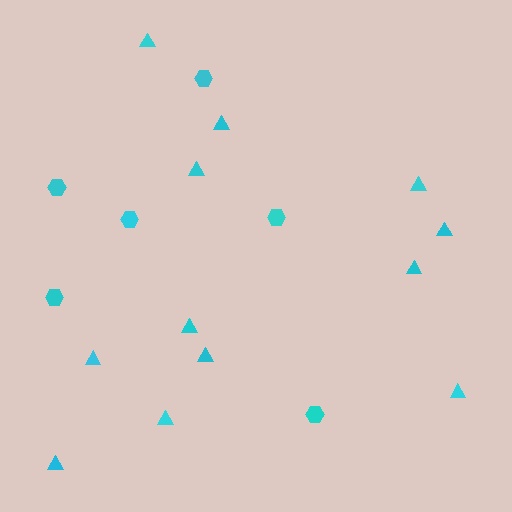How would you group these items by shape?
There are 2 groups: one group of triangles (12) and one group of hexagons (6).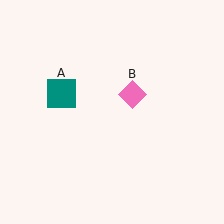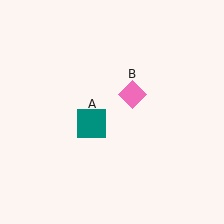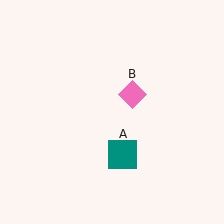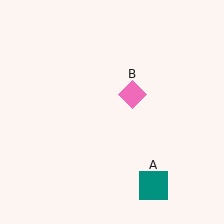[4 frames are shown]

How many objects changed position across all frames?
1 object changed position: teal square (object A).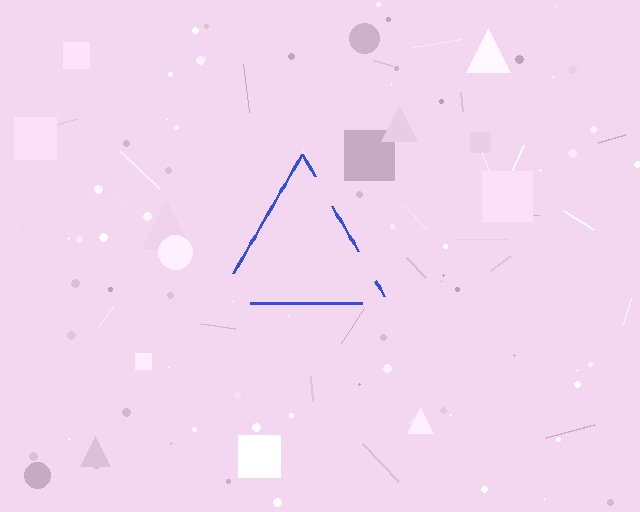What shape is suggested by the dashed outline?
The dashed outline suggests a triangle.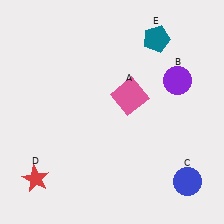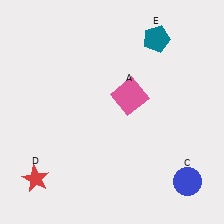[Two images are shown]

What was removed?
The purple circle (B) was removed in Image 2.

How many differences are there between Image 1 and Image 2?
There is 1 difference between the two images.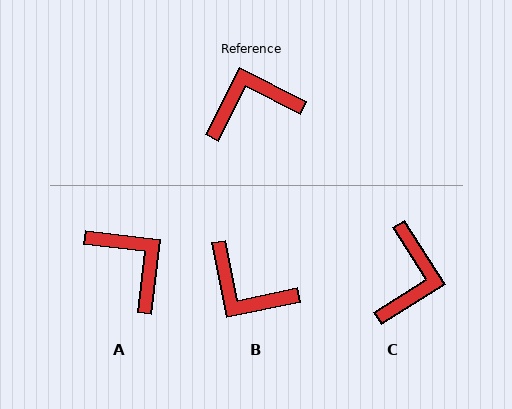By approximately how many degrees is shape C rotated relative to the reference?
Approximately 121 degrees clockwise.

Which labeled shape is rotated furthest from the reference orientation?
B, about 128 degrees away.